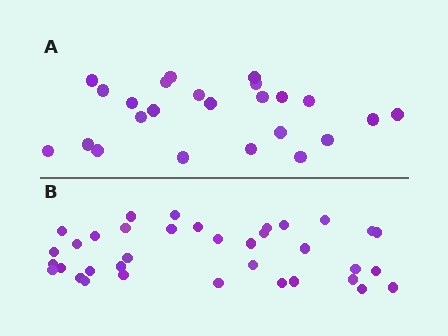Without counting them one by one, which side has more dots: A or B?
Region B (the bottom region) has more dots.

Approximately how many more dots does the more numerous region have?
Region B has roughly 12 or so more dots than region A.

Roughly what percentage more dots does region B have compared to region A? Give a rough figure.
About 50% more.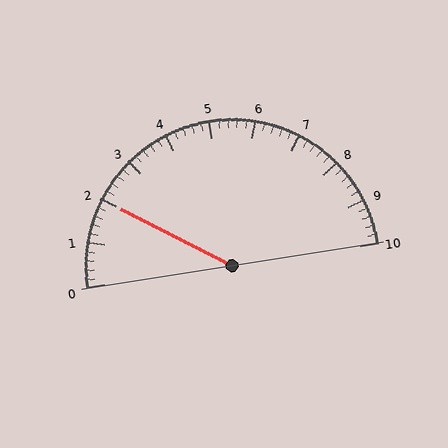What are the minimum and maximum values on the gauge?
The gauge ranges from 0 to 10.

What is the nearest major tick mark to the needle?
The nearest major tick mark is 2.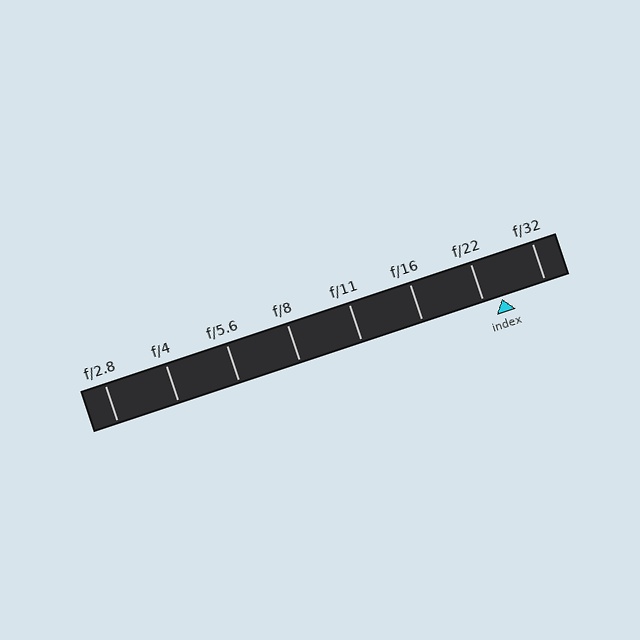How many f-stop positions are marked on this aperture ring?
There are 8 f-stop positions marked.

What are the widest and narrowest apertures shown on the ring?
The widest aperture shown is f/2.8 and the narrowest is f/32.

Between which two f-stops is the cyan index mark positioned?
The index mark is between f/22 and f/32.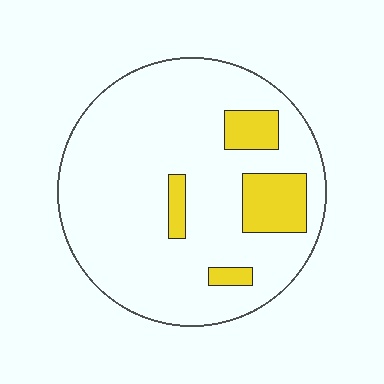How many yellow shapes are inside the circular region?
4.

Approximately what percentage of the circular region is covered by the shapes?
Approximately 15%.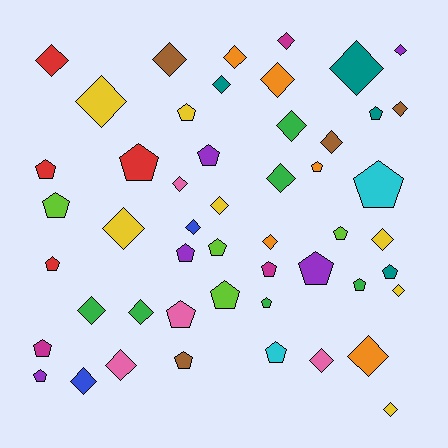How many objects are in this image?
There are 50 objects.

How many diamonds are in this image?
There are 27 diamonds.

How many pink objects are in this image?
There are 4 pink objects.